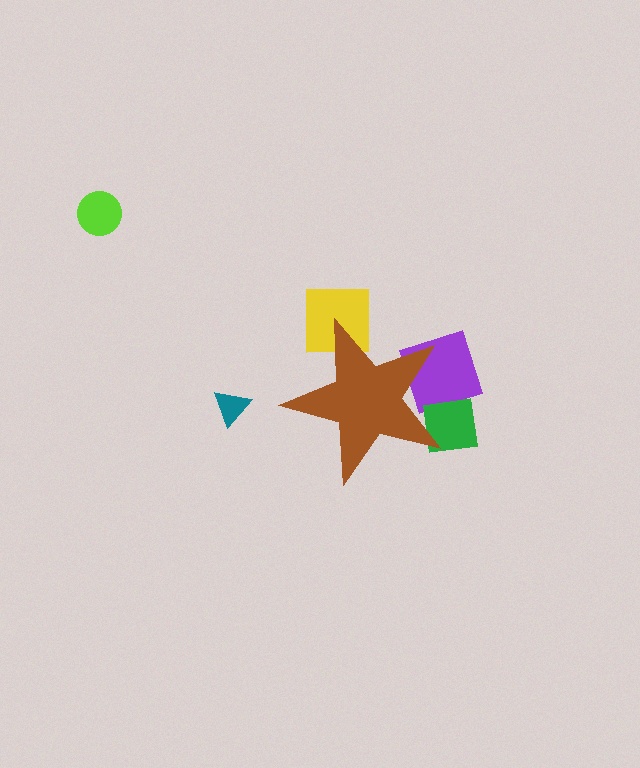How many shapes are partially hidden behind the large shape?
3 shapes are partially hidden.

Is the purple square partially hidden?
Yes, the purple square is partially hidden behind the brown star.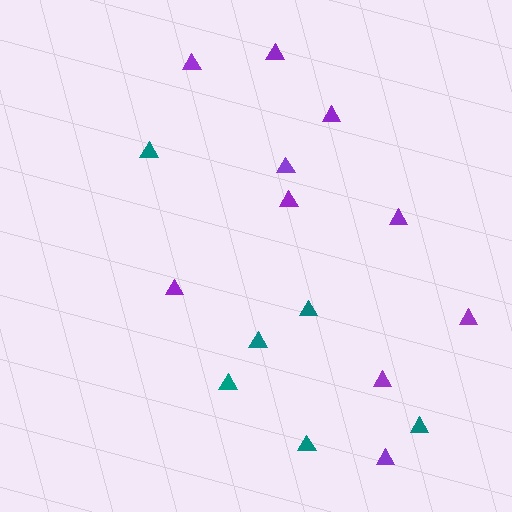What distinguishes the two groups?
There are 2 groups: one group of teal triangles (6) and one group of purple triangles (10).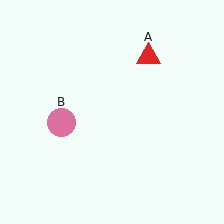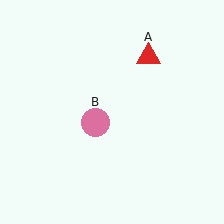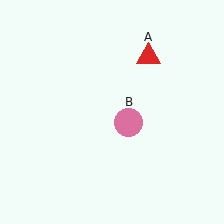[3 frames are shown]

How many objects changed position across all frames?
1 object changed position: pink circle (object B).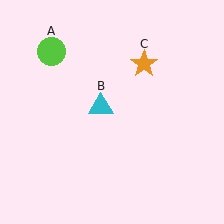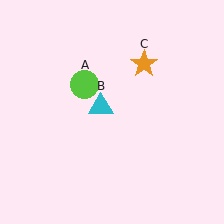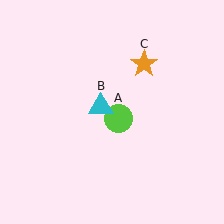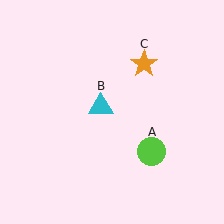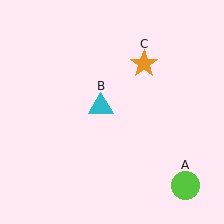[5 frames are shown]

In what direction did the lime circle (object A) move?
The lime circle (object A) moved down and to the right.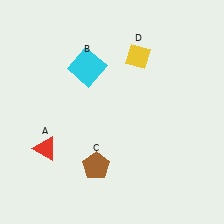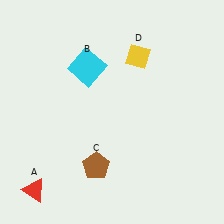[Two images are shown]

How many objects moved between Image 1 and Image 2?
1 object moved between the two images.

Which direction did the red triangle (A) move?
The red triangle (A) moved down.